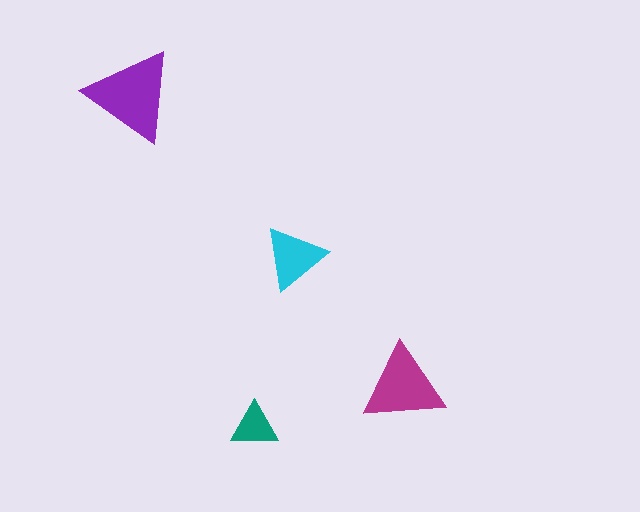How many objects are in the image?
There are 4 objects in the image.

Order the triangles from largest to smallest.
the purple one, the magenta one, the cyan one, the teal one.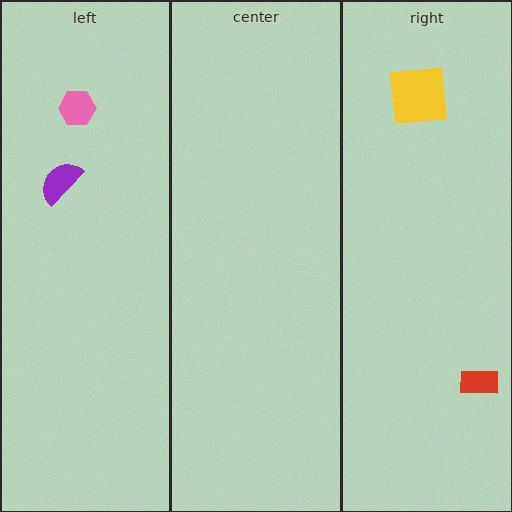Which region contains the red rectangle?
The right region.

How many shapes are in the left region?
2.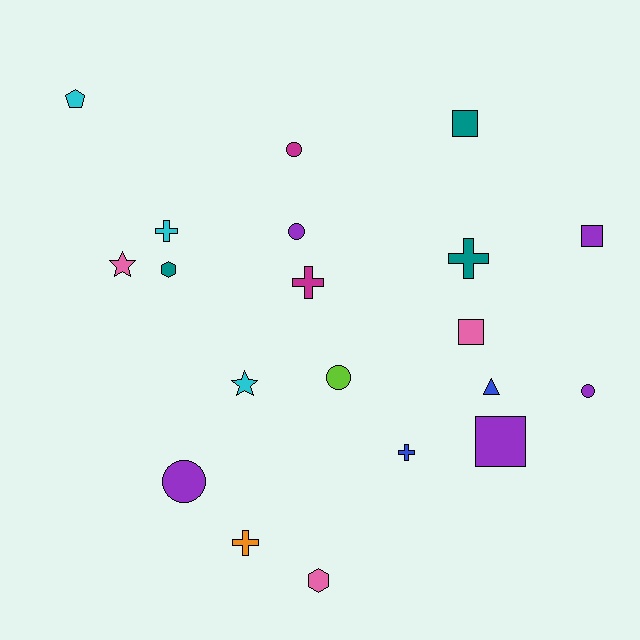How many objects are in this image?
There are 20 objects.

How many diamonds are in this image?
There are no diamonds.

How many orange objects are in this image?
There is 1 orange object.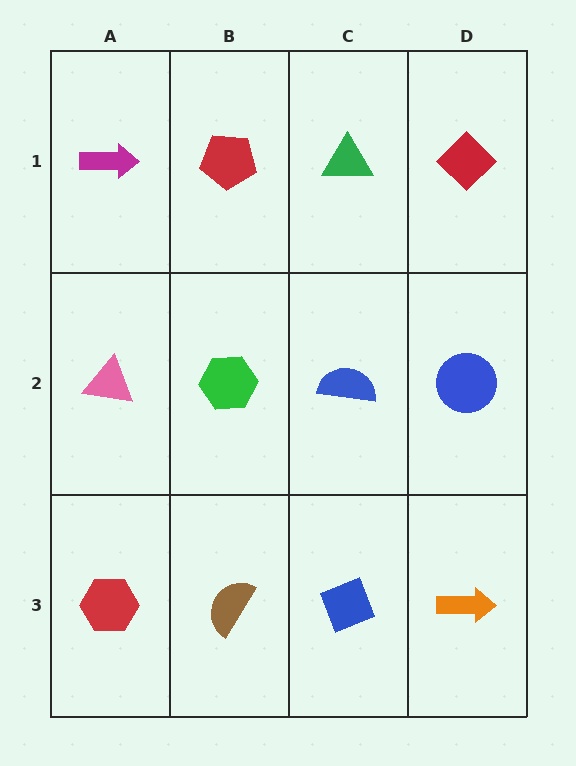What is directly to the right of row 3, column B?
A blue diamond.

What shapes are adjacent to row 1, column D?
A blue circle (row 2, column D), a green triangle (row 1, column C).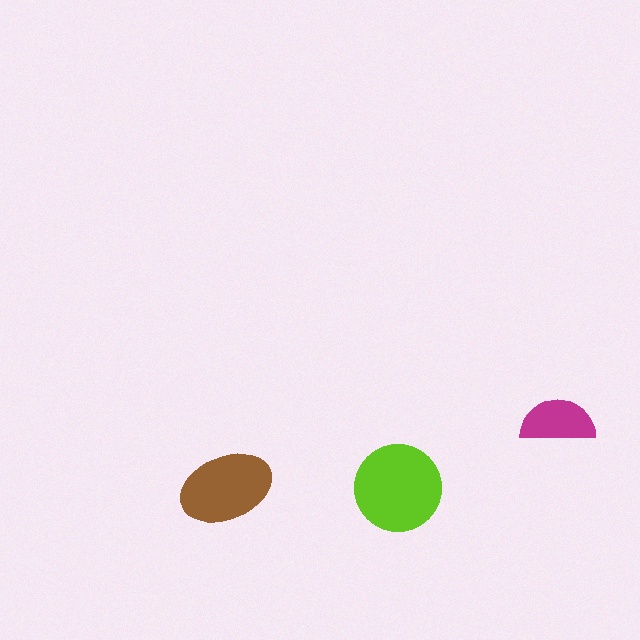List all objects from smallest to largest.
The magenta semicircle, the brown ellipse, the lime circle.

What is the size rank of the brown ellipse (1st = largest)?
2nd.